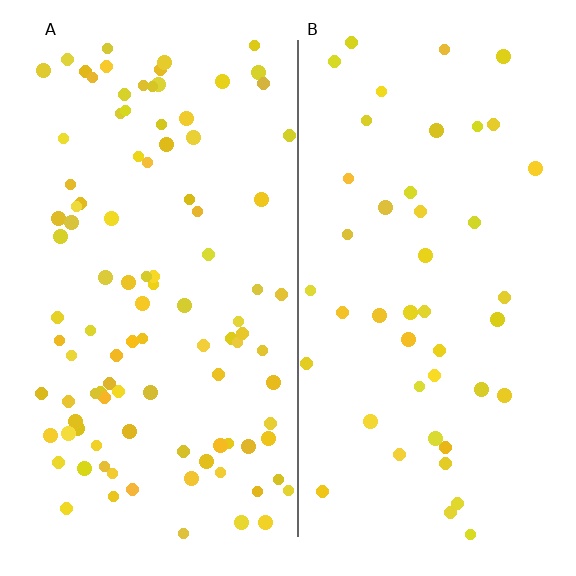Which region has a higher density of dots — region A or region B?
A (the left).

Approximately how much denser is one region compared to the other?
Approximately 2.2× — region A over region B.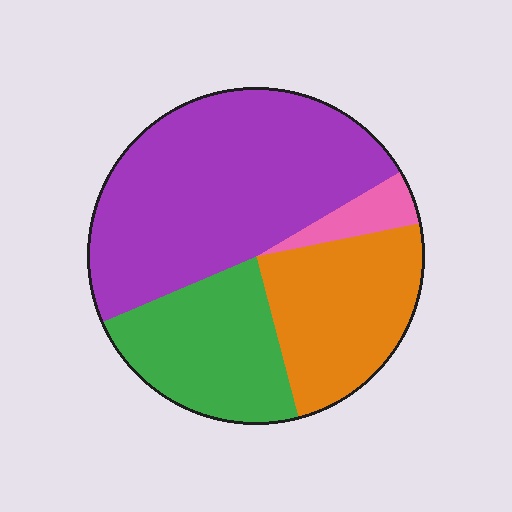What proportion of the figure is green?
Green takes up about one quarter (1/4) of the figure.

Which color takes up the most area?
Purple, at roughly 50%.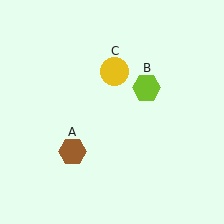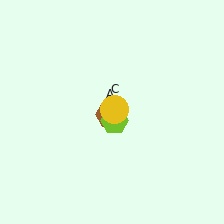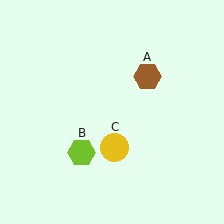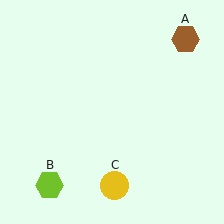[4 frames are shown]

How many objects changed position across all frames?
3 objects changed position: brown hexagon (object A), lime hexagon (object B), yellow circle (object C).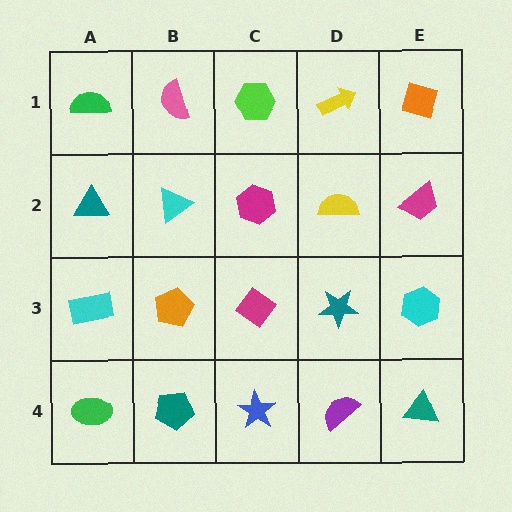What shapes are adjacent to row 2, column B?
A pink semicircle (row 1, column B), an orange pentagon (row 3, column B), a teal triangle (row 2, column A), a magenta hexagon (row 2, column C).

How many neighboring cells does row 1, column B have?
3.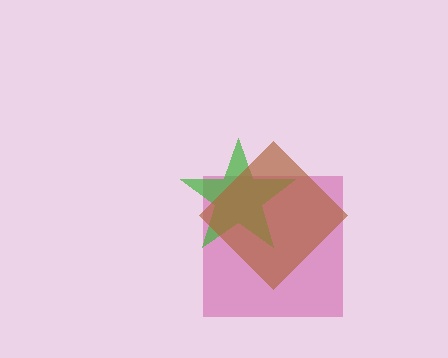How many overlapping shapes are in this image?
There are 3 overlapping shapes in the image.